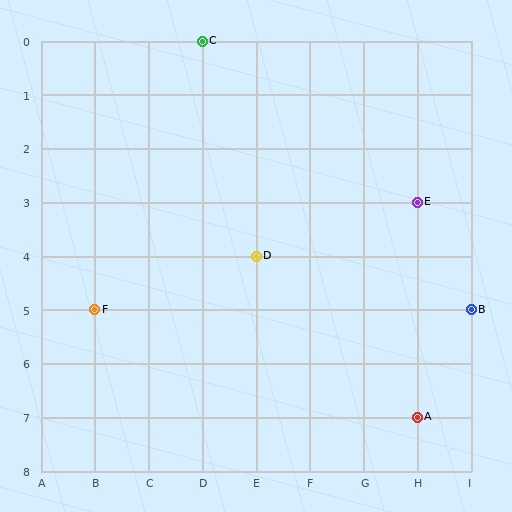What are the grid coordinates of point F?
Point F is at grid coordinates (B, 5).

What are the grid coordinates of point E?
Point E is at grid coordinates (H, 3).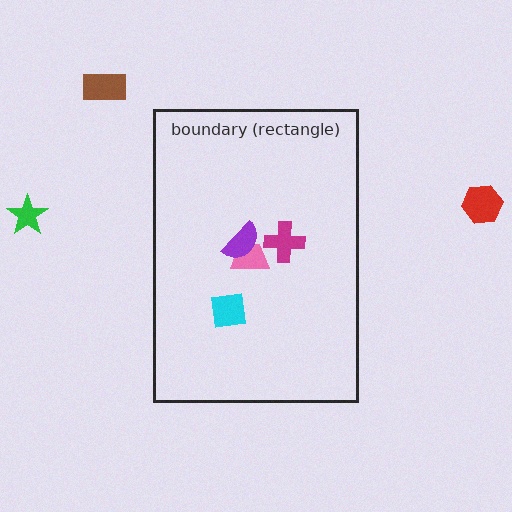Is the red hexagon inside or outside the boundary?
Outside.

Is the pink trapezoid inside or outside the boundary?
Inside.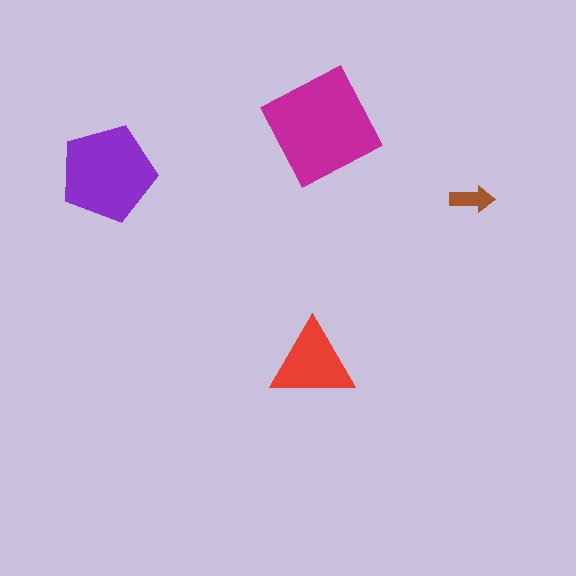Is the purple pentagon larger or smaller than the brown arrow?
Larger.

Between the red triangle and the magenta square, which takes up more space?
The magenta square.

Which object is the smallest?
The brown arrow.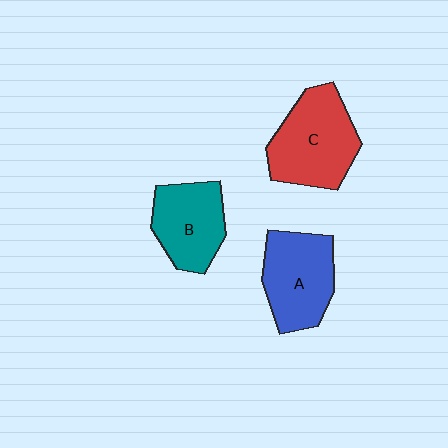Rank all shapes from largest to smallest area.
From largest to smallest: C (red), A (blue), B (teal).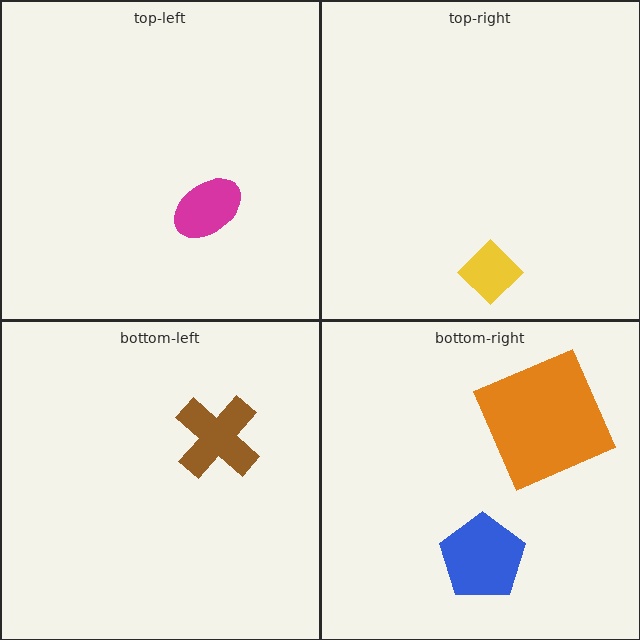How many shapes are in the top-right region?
1.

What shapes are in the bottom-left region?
The brown cross.